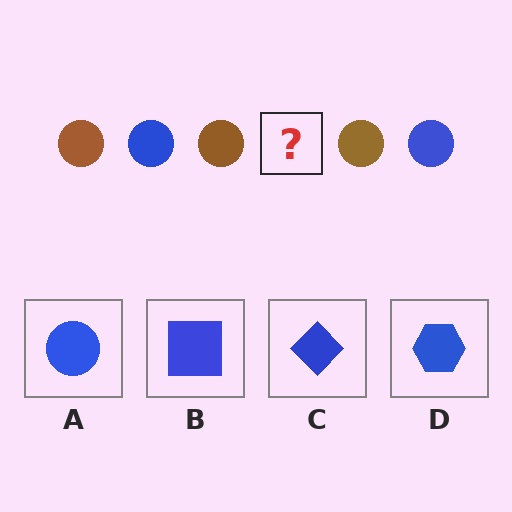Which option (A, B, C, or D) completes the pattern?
A.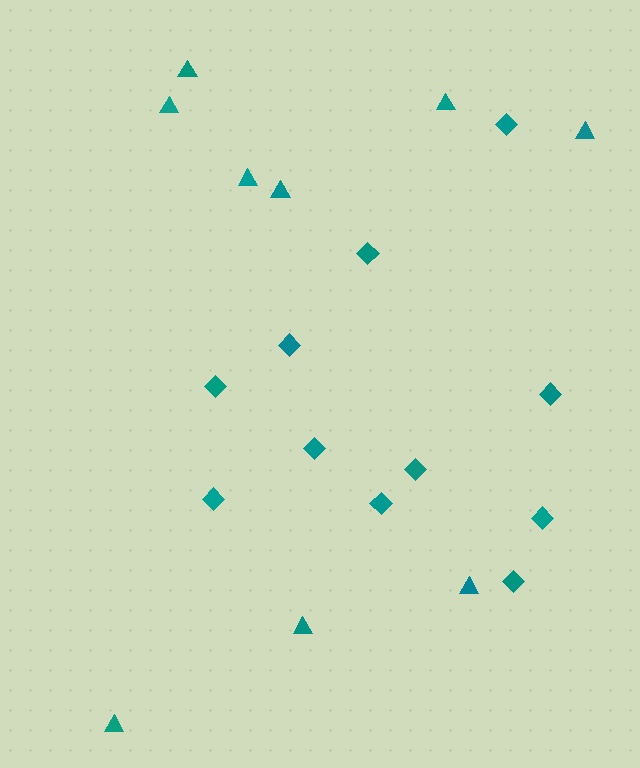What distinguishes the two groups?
There are 2 groups: one group of triangles (9) and one group of diamonds (11).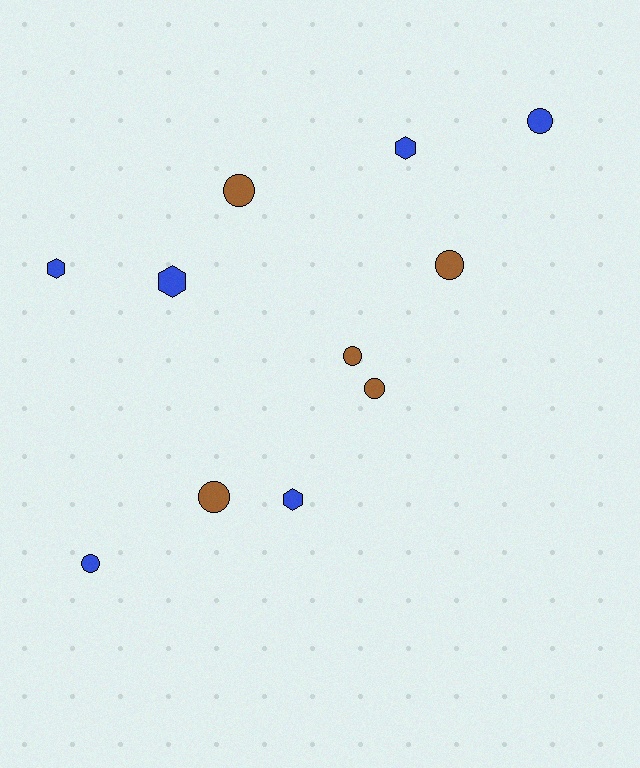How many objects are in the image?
There are 11 objects.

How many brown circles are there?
There are 5 brown circles.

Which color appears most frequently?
Blue, with 6 objects.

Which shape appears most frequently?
Circle, with 7 objects.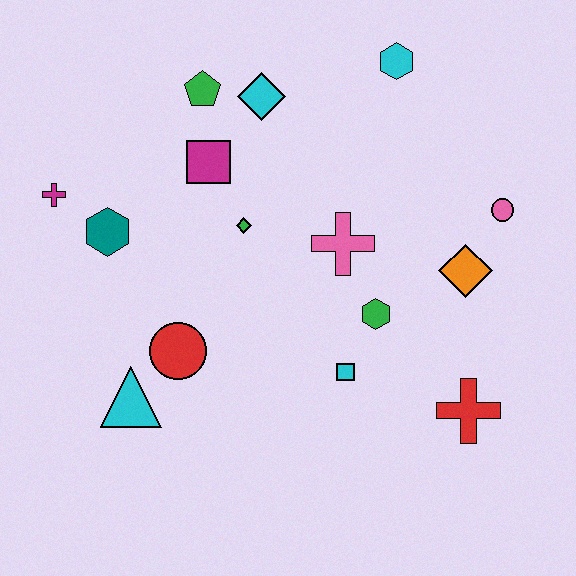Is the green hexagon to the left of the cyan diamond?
No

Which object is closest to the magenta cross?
The teal hexagon is closest to the magenta cross.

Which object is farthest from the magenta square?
The red cross is farthest from the magenta square.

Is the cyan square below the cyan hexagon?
Yes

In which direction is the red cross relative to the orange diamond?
The red cross is below the orange diamond.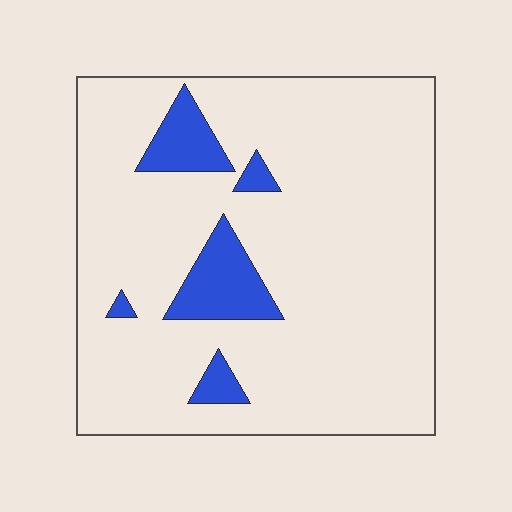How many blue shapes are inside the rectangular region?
5.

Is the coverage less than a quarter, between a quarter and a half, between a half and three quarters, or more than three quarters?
Less than a quarter.